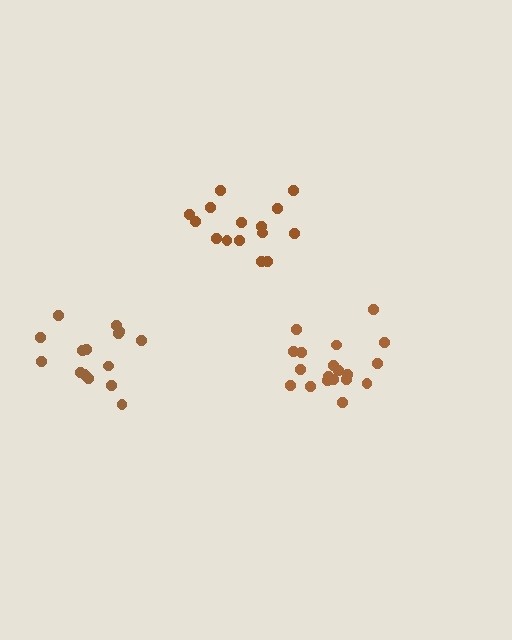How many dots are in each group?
Group 1: 19 dots, Group 2: 15 dots, Group 3: 15 dots (49 total).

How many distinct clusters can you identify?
There are 3 distinct clusters.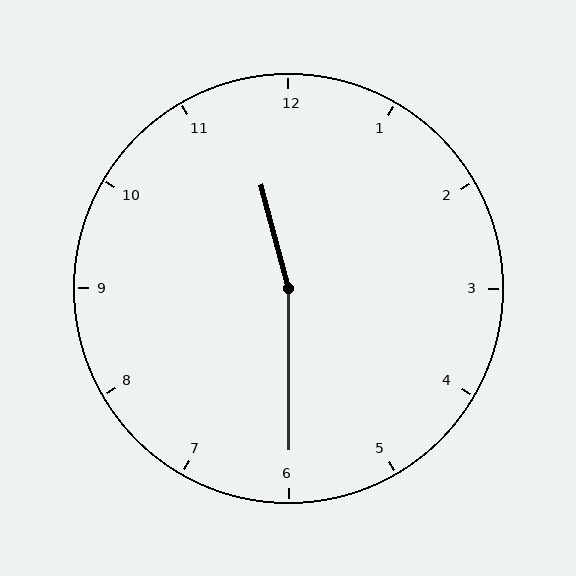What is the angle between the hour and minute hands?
Approximately 165 degrees.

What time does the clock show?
11:30.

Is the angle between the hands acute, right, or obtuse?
It is obtuse.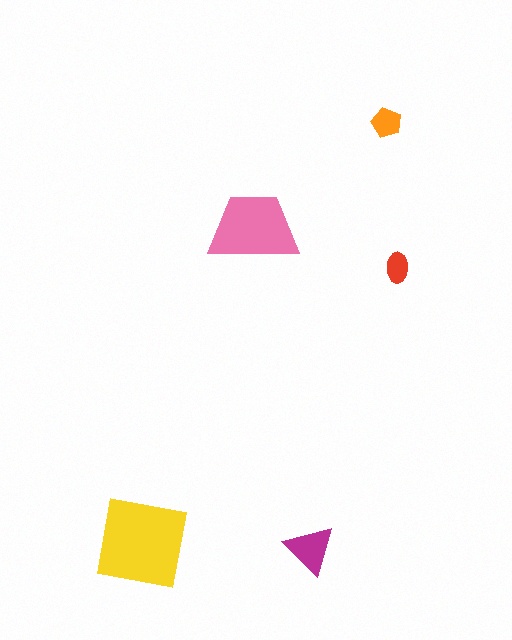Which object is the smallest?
The red ellipse.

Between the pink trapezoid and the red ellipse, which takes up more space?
The pink trapezoid.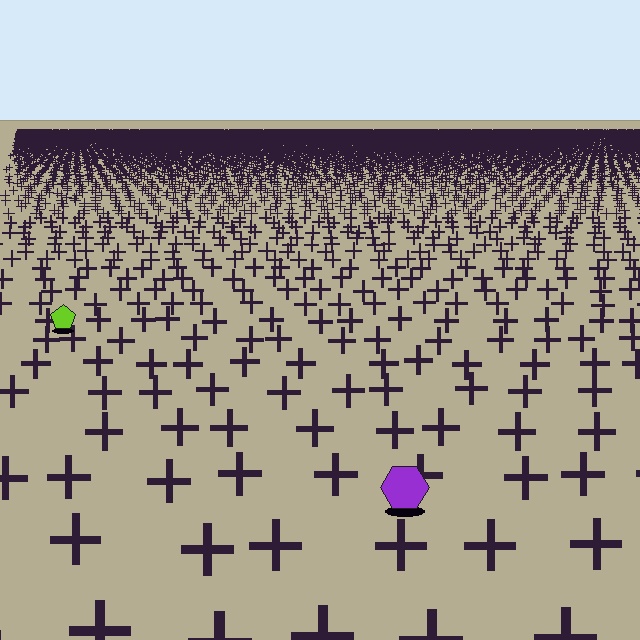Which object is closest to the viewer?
The purple hexagon is closest. The texture marks near it are larger and more spread out.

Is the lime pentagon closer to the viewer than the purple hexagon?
No. The purple hexagon is closer — you can tell from the texture gradient: the ground texture is coarser near it.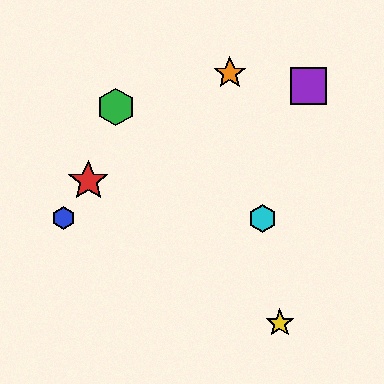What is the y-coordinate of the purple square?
The purple square is at y≈86.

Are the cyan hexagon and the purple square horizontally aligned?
No, the cyan hexagon is at y≈218 and the purple square is at y≈86.